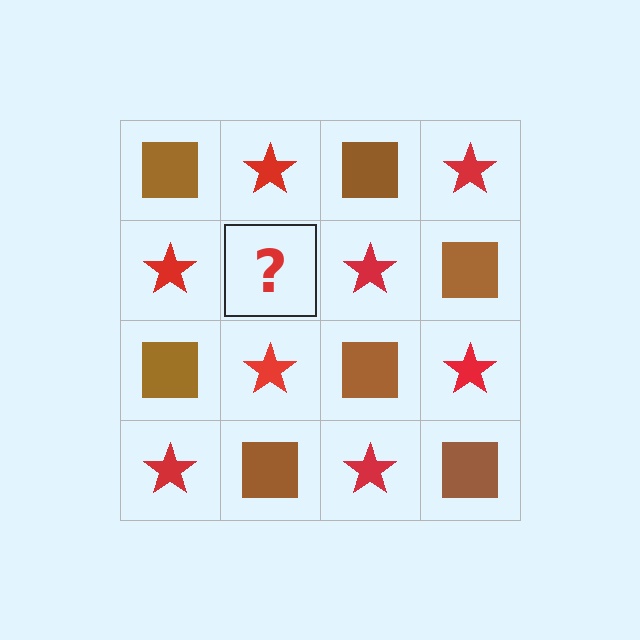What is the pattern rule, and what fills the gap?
The rule is that it alternates brown square and red star in a checkerboard pattern. The gap should be filled with a brown square.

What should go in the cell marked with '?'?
The missing cell should contain a brown square.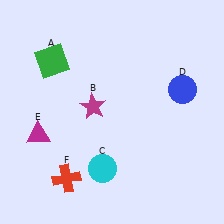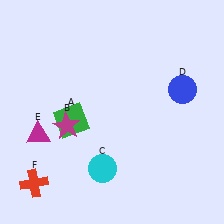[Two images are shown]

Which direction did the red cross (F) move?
The red cross (F) moved left.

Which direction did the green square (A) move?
The green square (A) moved down.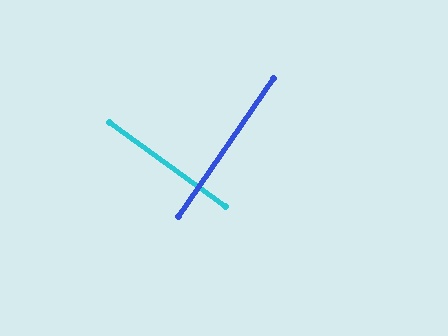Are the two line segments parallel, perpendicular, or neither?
Perpendicular — they meet at approximately 88°.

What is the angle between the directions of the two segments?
Approximately 88 degrees.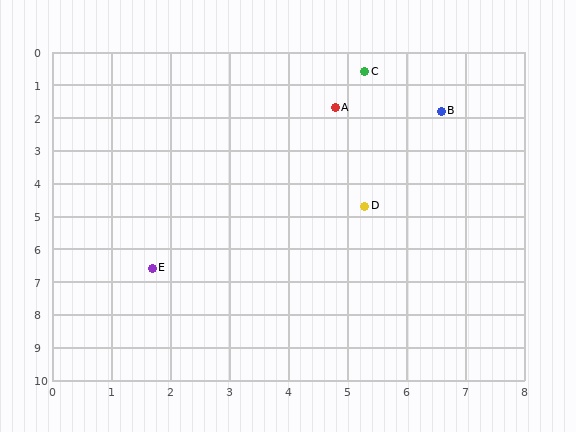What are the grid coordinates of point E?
Point E is at approximately (1.7, 6.6).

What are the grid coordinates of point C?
Point C is at approximately (5.3, 0.6).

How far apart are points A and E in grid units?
Points A and E are about 5.8 grid units apart.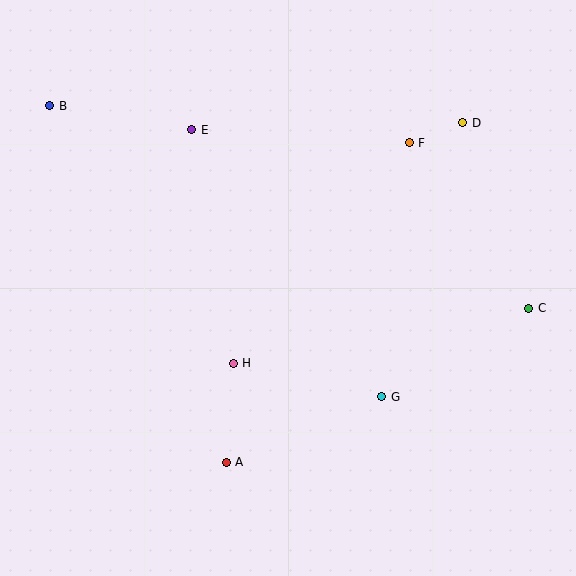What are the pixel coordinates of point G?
Point G is at (382, 397).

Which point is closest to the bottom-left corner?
Point A is closest to the bottom-left corner.